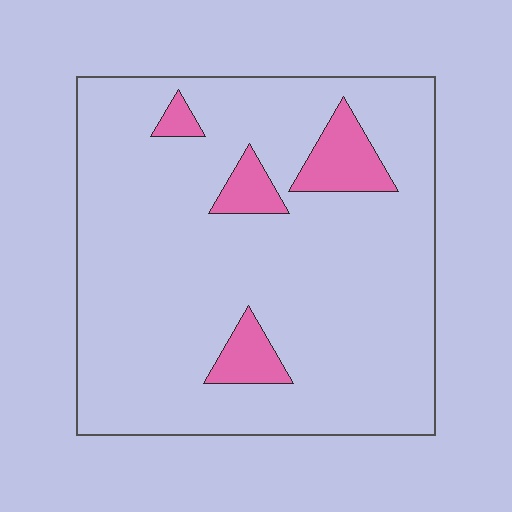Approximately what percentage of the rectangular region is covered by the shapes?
Approximately 10%.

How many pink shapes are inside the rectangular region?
4.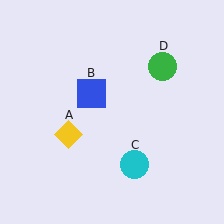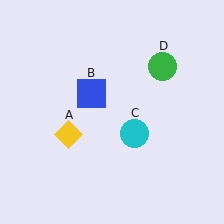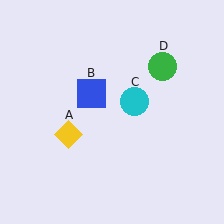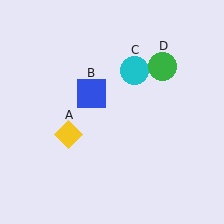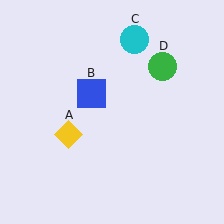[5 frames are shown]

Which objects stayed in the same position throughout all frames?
Yellow diamond (object A) and blue square (object B) and green circle (object D) remained stationary.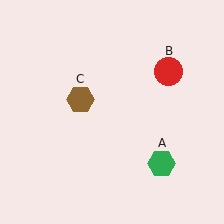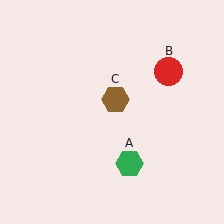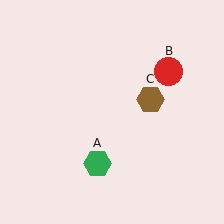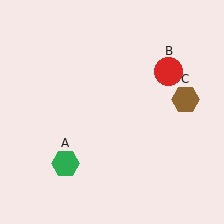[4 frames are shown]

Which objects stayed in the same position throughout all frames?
Red circle (object B) remained stationary.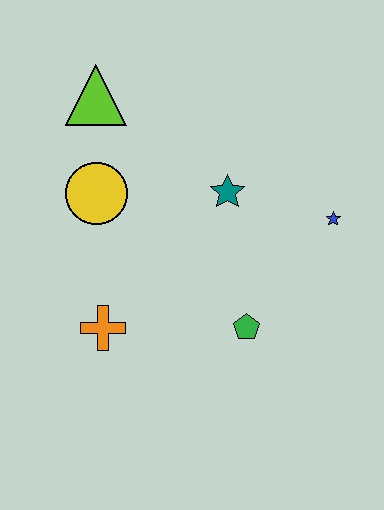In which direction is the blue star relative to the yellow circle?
The blue star is to the right of the yellow circle.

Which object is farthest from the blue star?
The lime triangle is farthest from the blue star.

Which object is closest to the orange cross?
The yellow circle is closest to the orange cross.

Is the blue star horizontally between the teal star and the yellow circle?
No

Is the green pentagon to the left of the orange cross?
No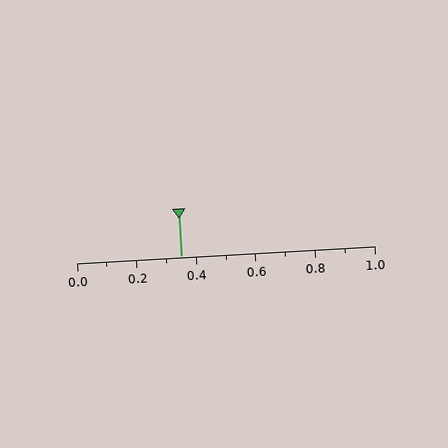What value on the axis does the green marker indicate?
The marker indicates approximately 0.35.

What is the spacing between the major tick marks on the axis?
The major ticks are spaced 0.2 apart.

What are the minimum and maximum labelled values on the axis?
The axis runs from 0.0 to 1.0.